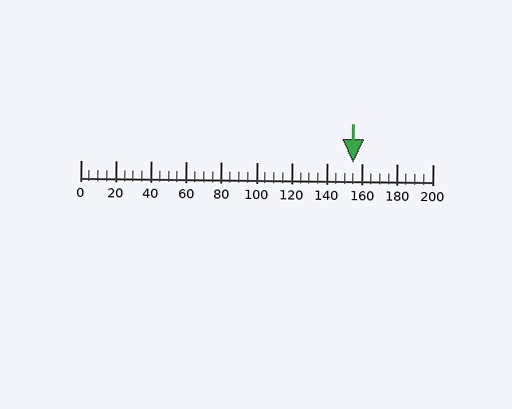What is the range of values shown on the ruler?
The ruler shows values from 0 to 200.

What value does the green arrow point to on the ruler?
The green arrow points to approximately 155.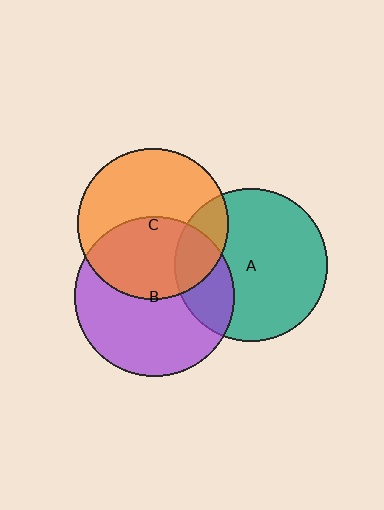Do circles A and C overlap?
Yes.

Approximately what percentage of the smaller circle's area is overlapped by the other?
Approximately 20%.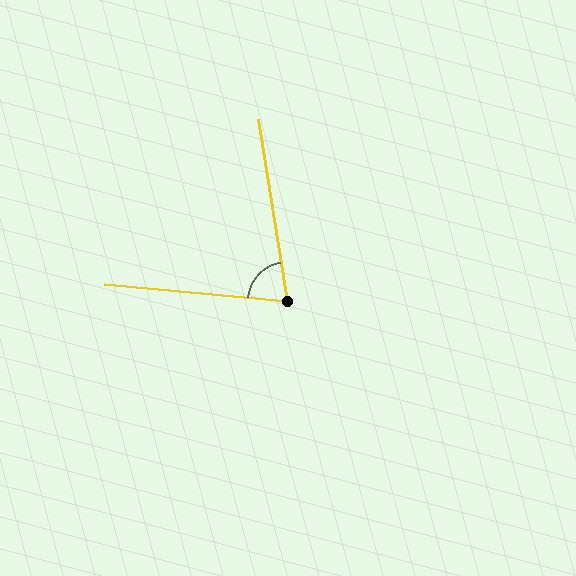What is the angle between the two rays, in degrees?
Approximately 76 degrees.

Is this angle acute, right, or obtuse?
It is acute.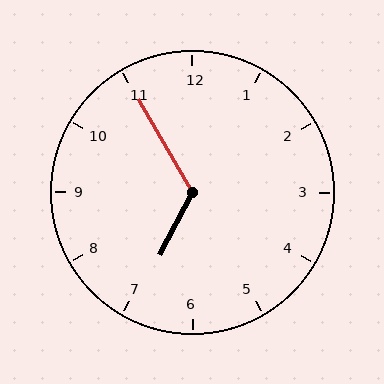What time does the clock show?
6:55.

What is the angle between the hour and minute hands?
Approximately 122 degrees.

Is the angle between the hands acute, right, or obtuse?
It is obtuse.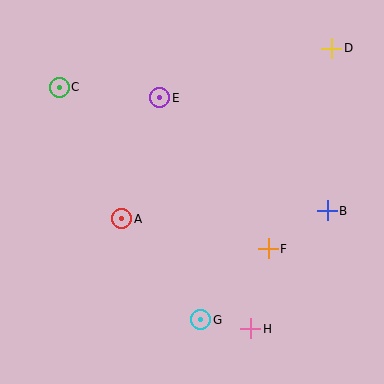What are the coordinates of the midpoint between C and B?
The midpoint between C and B is at (193, 149).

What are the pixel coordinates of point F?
Point F is at (268, 249).